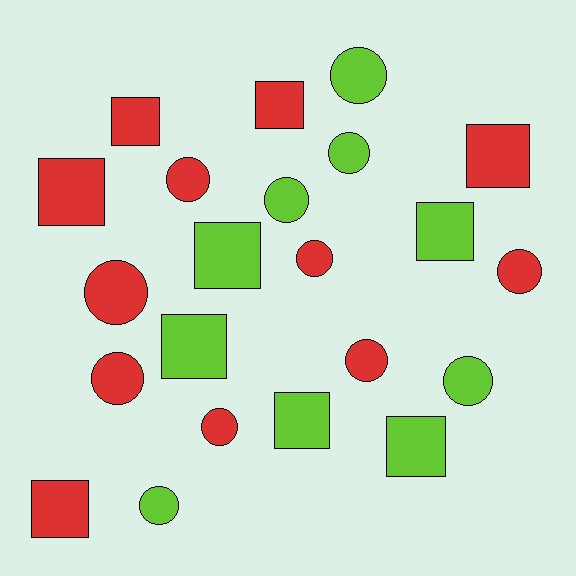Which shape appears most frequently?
Circle, with 12 objects.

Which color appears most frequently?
Red, with 12 objects.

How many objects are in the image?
There are 22 objects.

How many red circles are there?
There are 7 red circles.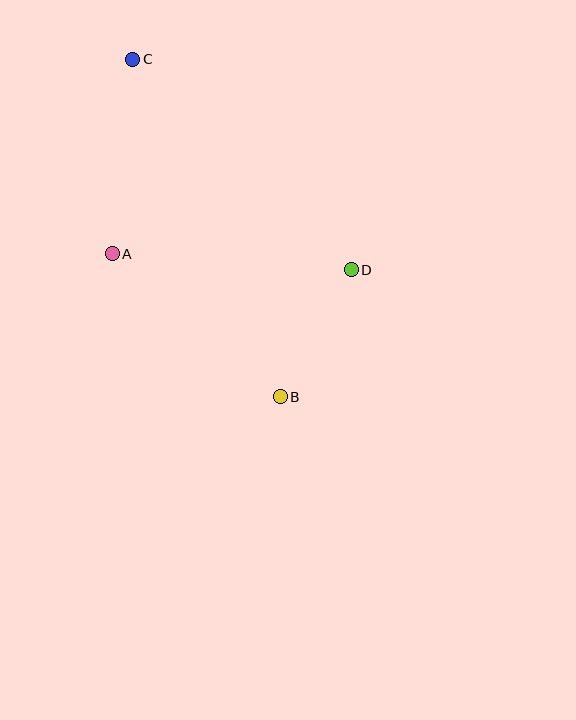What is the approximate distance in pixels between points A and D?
The distance between A and D is approximately 239 pixels.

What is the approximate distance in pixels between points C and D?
The distance between C and D is approximately 303 pixels.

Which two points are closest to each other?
Points B and D are closest to each other.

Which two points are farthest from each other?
Points B and C are farthest from each other.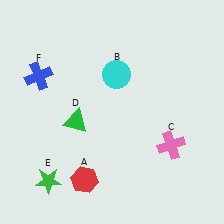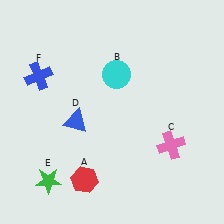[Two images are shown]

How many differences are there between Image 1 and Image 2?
There is 1 difference between the two images.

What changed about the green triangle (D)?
In Image 1, D is green. In Image 2, it changed to blue.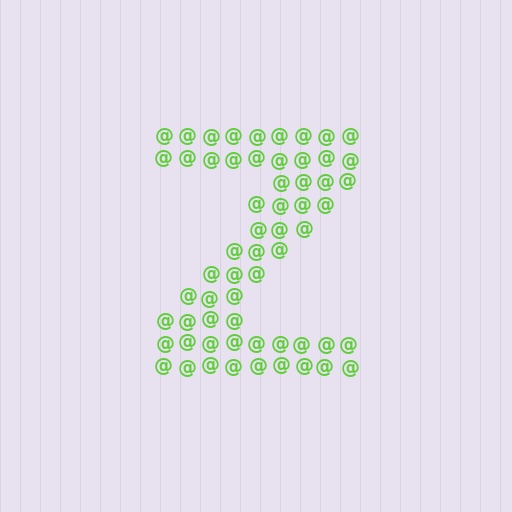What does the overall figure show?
The overall figure shows the letter Z.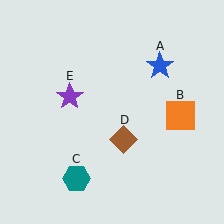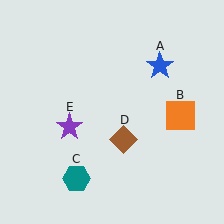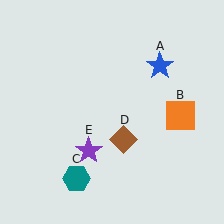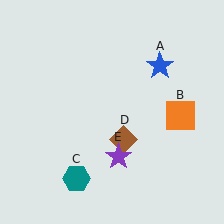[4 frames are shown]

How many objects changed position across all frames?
1 object changed position: purple star (object E).